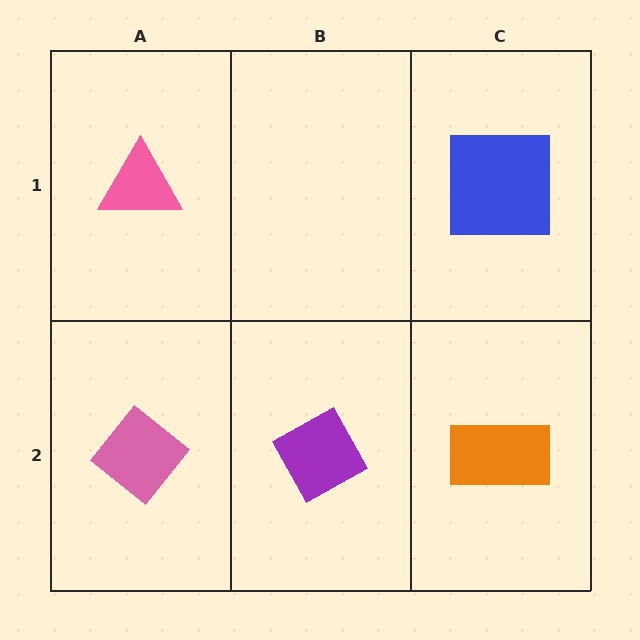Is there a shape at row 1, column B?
No, that cell is empty.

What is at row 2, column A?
A pink diamond.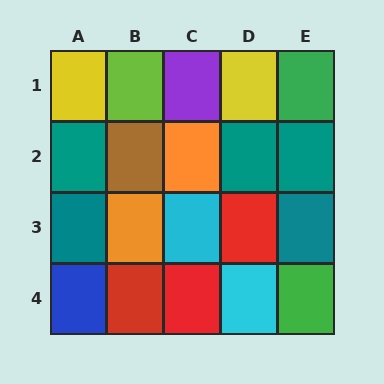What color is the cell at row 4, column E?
Green.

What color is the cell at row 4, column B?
Red.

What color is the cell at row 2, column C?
Orange.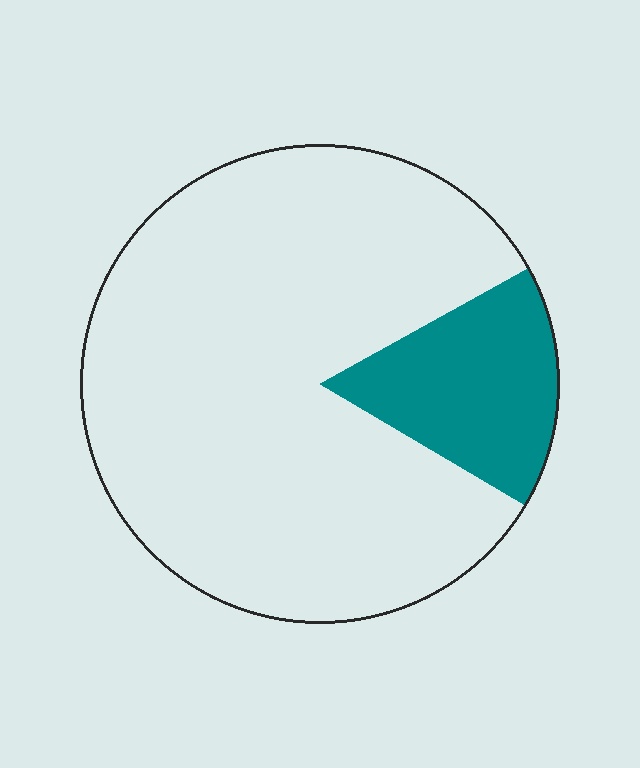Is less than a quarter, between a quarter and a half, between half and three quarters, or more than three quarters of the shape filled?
Less than a quarter.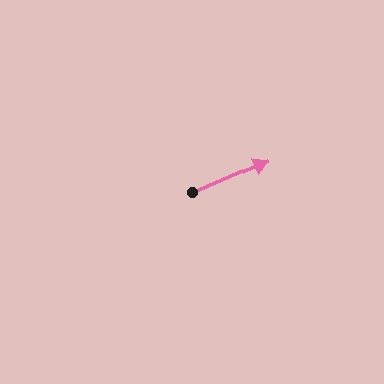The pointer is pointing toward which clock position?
Roughly 2 o'clock.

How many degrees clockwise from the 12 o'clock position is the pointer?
Approximately 67 degrees.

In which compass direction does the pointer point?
Northeast.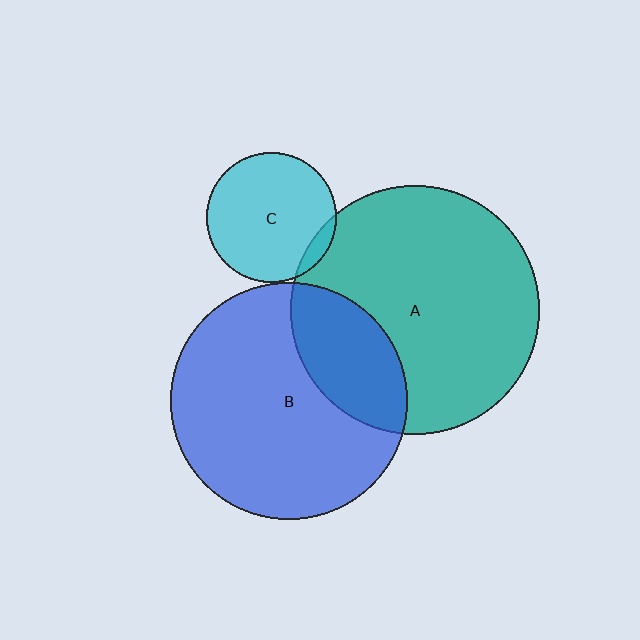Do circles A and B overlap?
Yes.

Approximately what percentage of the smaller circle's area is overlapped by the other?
Approximately 25%.